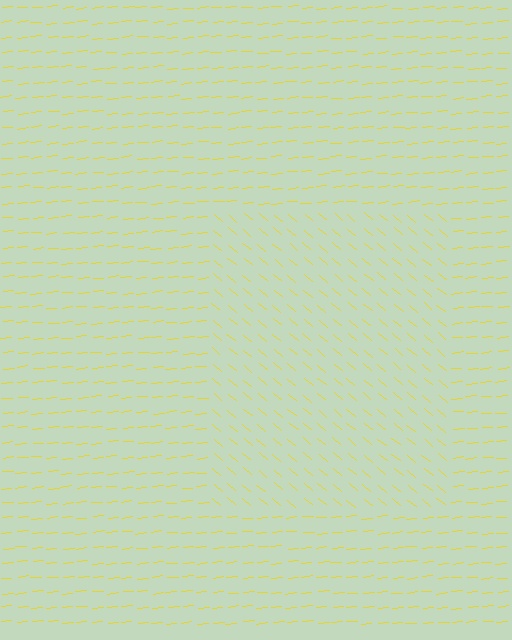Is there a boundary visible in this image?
Yes, there is a texture boundary formed by a change in line orientation.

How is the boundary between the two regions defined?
The boundary is defined purely by a change in line orientation (approximately 45 degrees difference). All lines are the same color and thickness.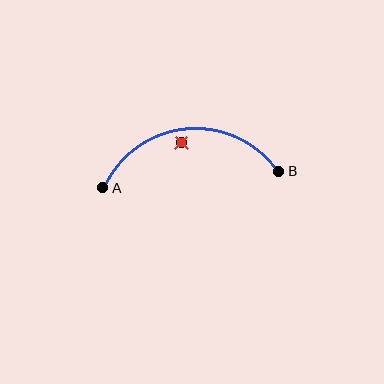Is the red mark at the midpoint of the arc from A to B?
No — the red mark does not lie on the arc at all. It sits slightly inside the curve.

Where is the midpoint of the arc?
The arc midpoint is the point on the curve farthest from the straight line joining A and B. It sits above that line.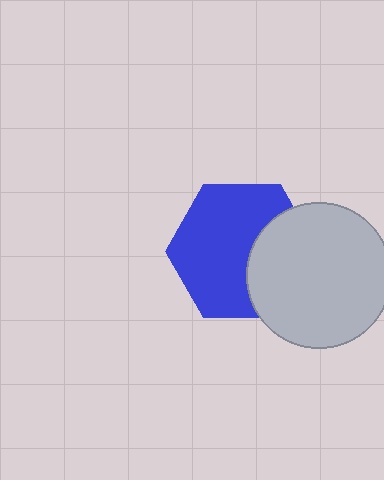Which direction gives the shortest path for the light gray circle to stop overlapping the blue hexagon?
Moving right gives the shortest separation.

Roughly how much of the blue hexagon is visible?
Most of it is visible (roughly 67%).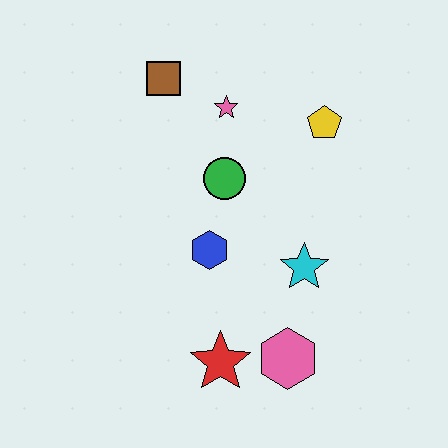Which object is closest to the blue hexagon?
The green circle is closest to the blue hexagon.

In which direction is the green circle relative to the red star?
The green circle is above the red star.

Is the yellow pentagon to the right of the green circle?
Yes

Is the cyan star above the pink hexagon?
Yes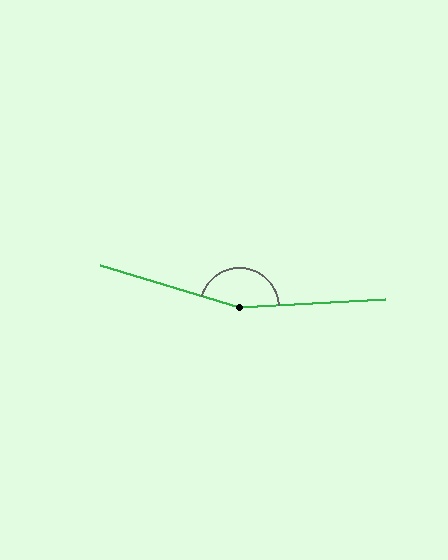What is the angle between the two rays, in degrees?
Approximately 160 degrees.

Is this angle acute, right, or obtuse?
It is obtuse.